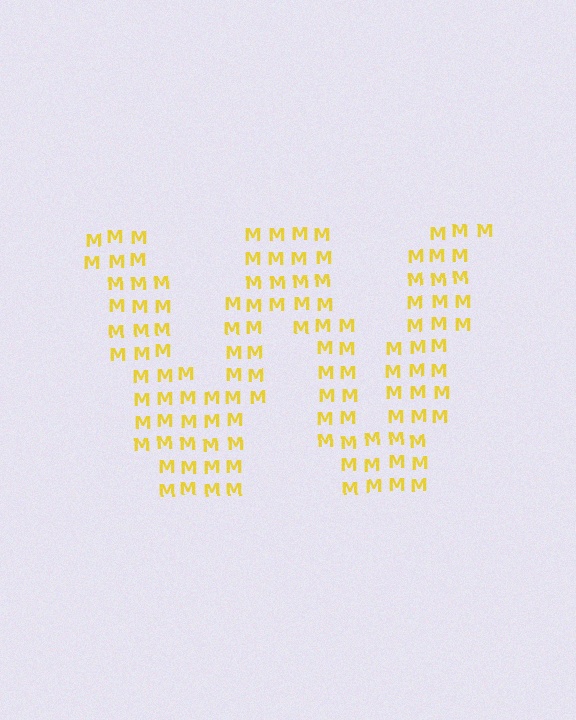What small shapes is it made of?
It is made of small letter M's.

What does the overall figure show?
The overall figure shows the letter W.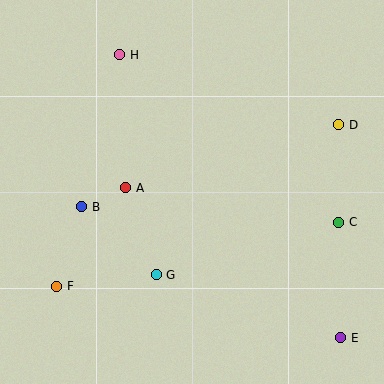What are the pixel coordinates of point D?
Point D is at (339, 125).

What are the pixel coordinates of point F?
Point F is at (57, 286).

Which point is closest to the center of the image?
Point A at (126, 188) is closest to the center.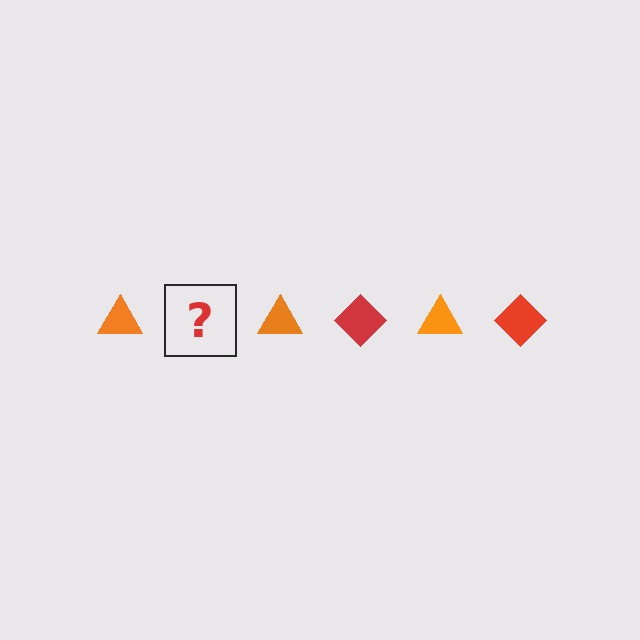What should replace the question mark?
The question mark should be replaced with a red diamond.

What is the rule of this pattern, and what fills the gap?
The rule is that the pattern alternates between orange triangle and red diamond. The gap should be filled with a red diamond.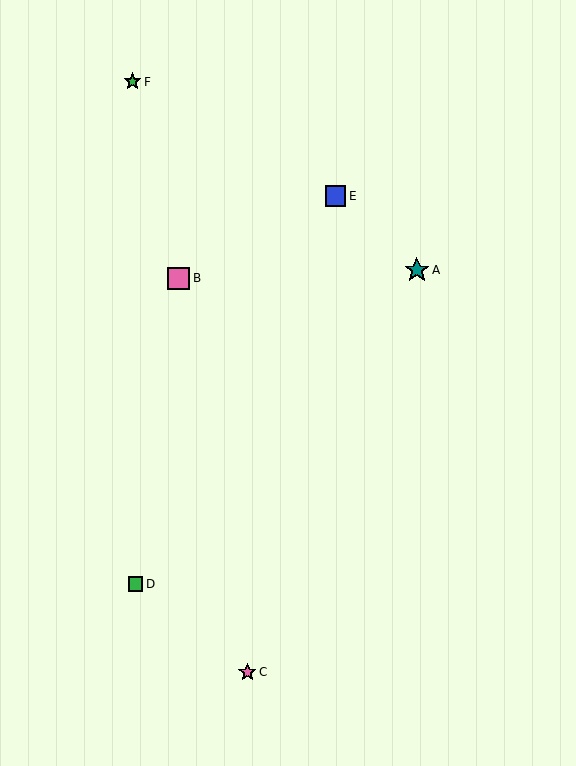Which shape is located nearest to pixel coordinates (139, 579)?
The green square (labeled D) at (135, 584) is nearest to that location.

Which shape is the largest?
The teal star (labeled A) is the largest.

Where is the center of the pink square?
The center of the pink square is at (179, 278).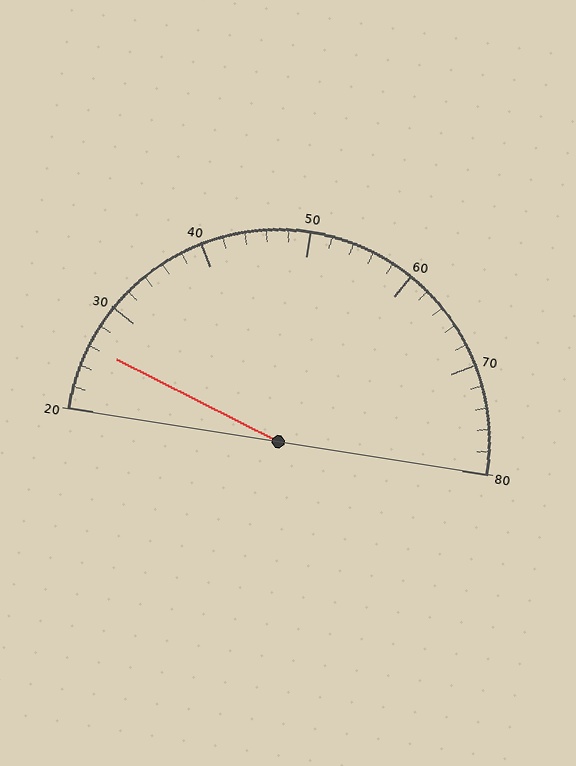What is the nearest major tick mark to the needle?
The nearest major tick mark is 30.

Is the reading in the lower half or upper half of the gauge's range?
The reading is in the lower half of the range (20 to 80).